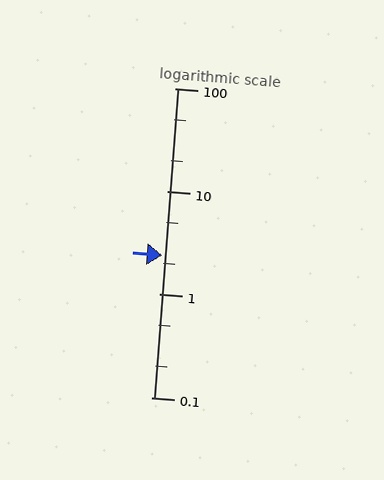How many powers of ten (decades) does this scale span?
The scale spans 3 decades, from 0.1 to 100.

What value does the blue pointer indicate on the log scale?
The pointer indicates approximately 2.4.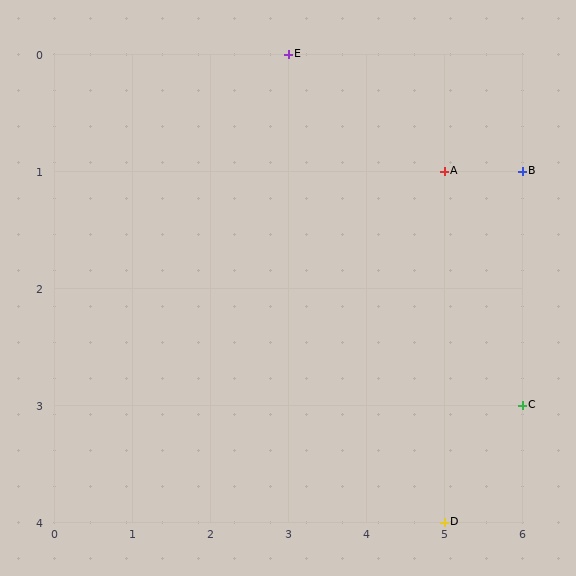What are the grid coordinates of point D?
Point D is at grid coordinates (5, 4).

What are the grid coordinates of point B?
Point B is at grid coordinates (6, 1).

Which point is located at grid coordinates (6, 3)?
Point C is at (6, 3).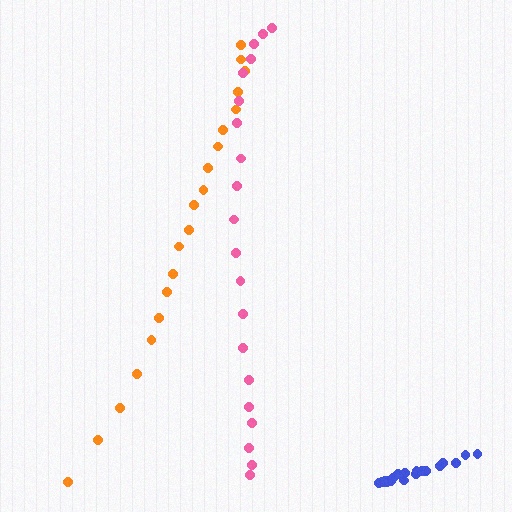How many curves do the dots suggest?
There are 3 distinct paths.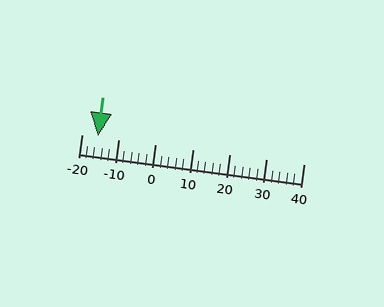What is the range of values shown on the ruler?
The ruler shows values from -20 to 40.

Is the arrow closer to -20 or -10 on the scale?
The arrow is closer to -20.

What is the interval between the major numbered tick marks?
The major tick marks are spaced 10 units apart.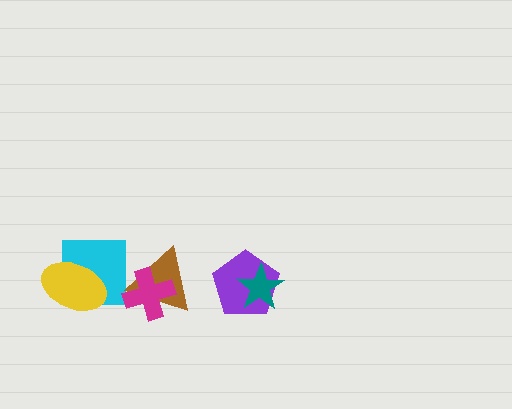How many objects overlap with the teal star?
1 object overlaps with the teal star.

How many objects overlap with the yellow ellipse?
1 object overlaps with the yellow ellipse.